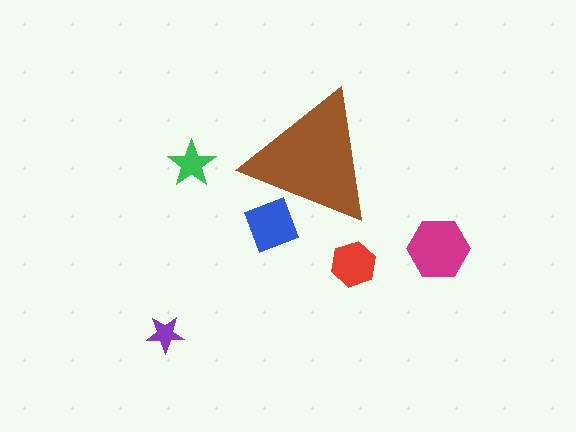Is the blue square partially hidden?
Yes, the blue square is partially hidden behind the brown triangle.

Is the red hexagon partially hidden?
No, the red hexagon is fully visible.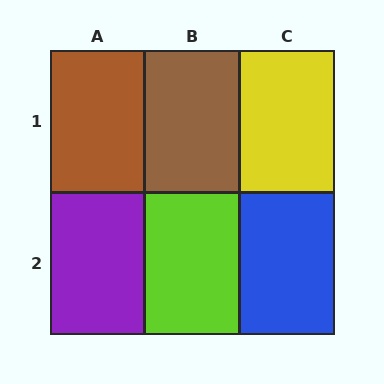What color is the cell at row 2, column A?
Purple.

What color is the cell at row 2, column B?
Lime.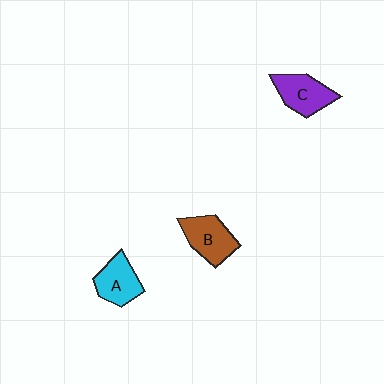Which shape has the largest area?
Shape B (brown).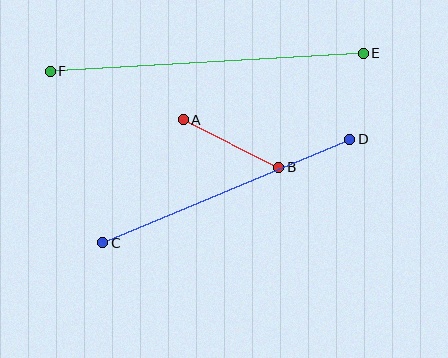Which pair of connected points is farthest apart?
Points E and F are farthest apart.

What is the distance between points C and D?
The distance is approximately 268 pixels.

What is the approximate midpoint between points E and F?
The midpoint is at approximately (207, 62) pixels.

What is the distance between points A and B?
The distance is approximately 106 pixels.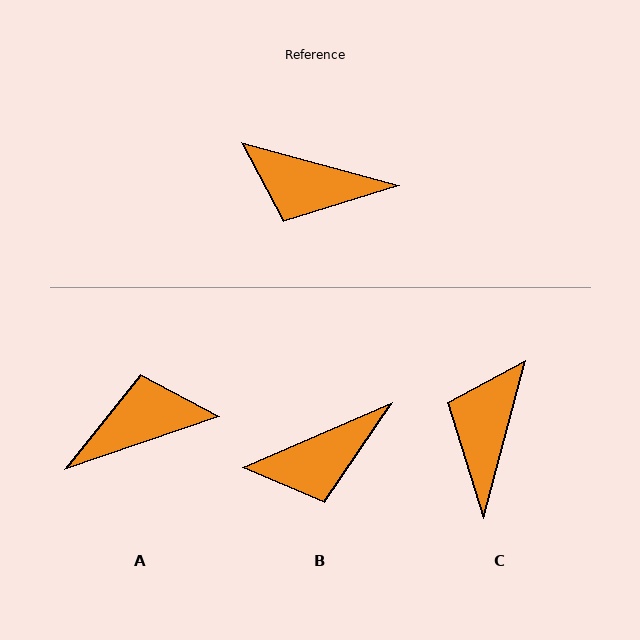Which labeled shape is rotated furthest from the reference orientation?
A, about 146 degrees away.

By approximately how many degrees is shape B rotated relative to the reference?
Approximately 39 degrees counter-clockwise.